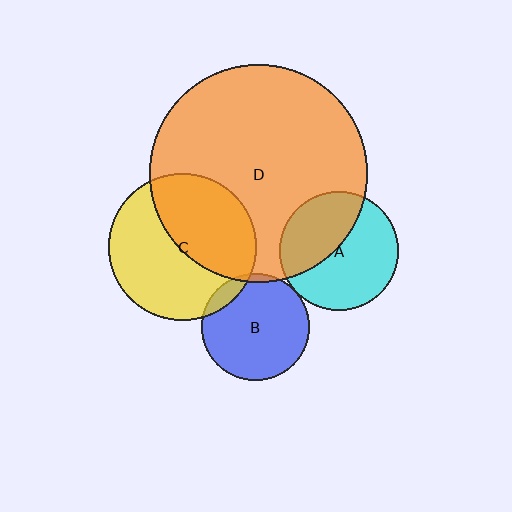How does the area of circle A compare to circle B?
Approximately 1.2 times.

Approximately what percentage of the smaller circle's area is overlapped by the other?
Approximately 5%.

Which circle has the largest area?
Circle D (orange).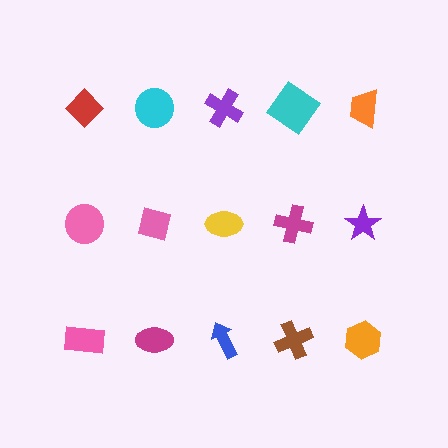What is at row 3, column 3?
A blue arrow.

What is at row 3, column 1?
A pink rectangle.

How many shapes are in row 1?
5 shapes.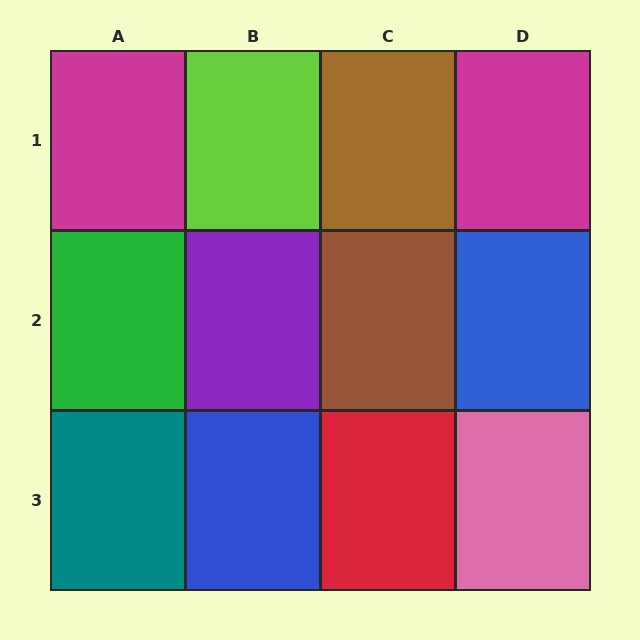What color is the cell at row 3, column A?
Teal.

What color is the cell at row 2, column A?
Green.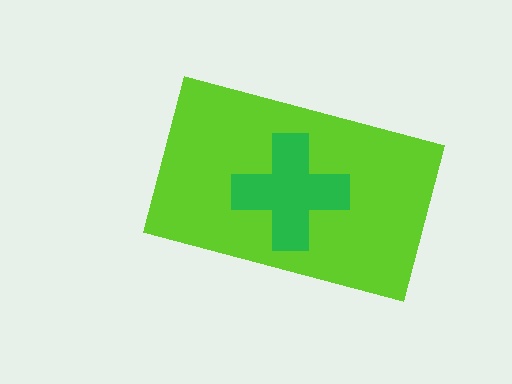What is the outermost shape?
The lime rectangle.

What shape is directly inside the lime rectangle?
The green cross.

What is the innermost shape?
The green cross.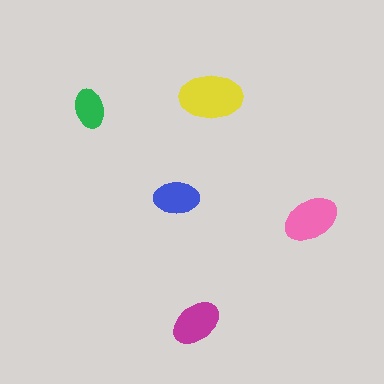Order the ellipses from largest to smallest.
the yellow one, the pink one, the magenta one, the blue one, the green one.